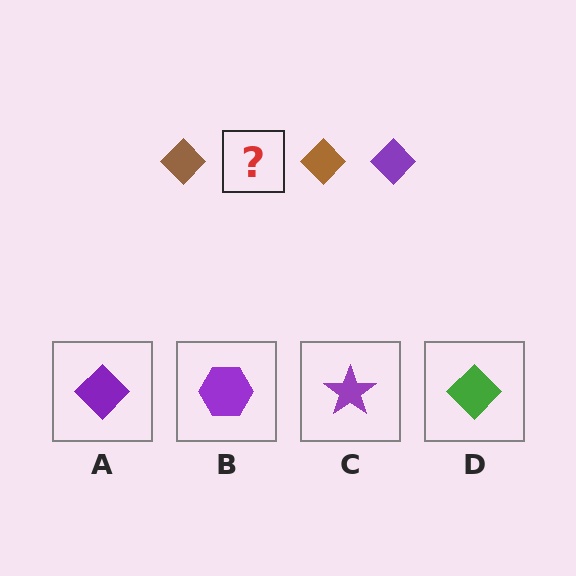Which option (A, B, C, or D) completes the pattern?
A.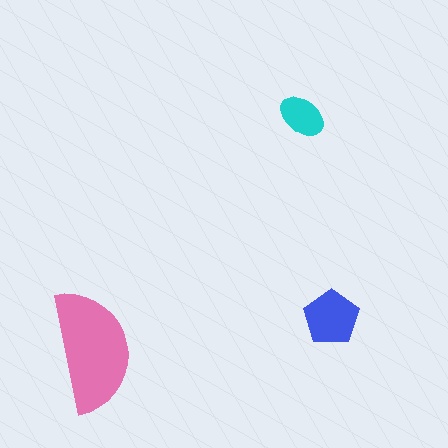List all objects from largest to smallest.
The pink semicircle, the blue pentagon, the cyan ellipse.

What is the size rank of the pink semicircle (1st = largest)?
1st.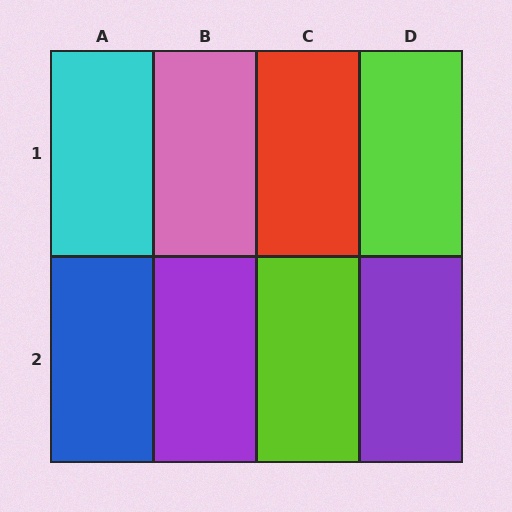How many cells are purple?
2 cells are purple.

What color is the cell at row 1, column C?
Red.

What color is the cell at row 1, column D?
Lime.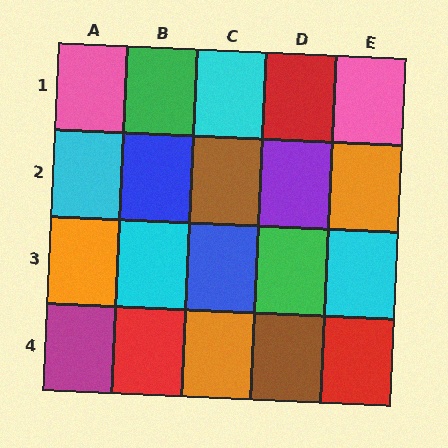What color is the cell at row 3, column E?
Cyan.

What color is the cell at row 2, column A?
Cyan.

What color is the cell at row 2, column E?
Orange.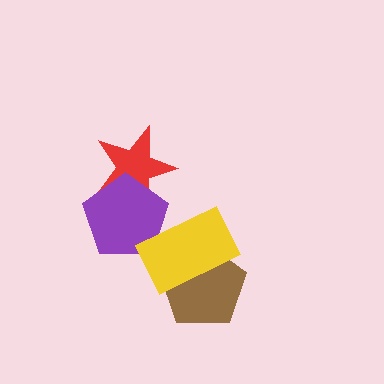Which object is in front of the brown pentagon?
The yellow rectangle is in front of the brown pentagon.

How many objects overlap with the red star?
1 object overlaps with the red star.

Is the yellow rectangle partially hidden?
No, no other shape covers it.